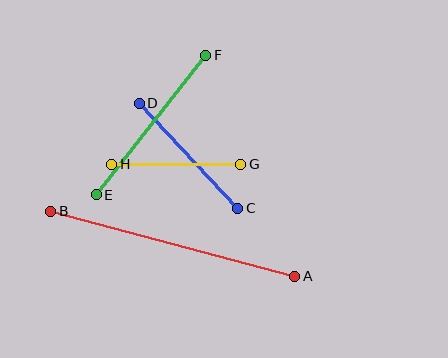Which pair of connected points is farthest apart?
Points A and B are farthest apart.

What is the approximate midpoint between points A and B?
The midpoint is at approximately (173, 244) pixels.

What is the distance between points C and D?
The distance is approximately 144 pixels.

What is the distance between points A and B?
The distance is approximately 252 pixels.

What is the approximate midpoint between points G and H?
The midpoint is at approximately (176, 164) pixels.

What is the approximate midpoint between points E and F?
The midpoint is at approximately (151, 125) pixels.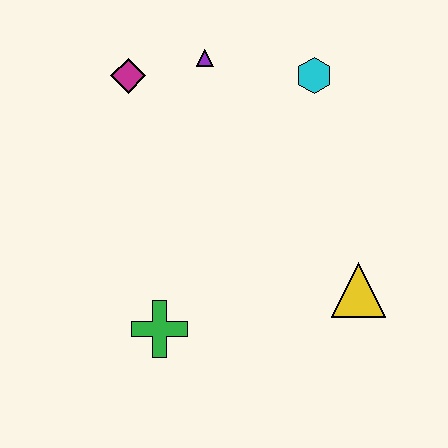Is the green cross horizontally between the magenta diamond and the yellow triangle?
Yes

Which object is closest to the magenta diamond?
The purple triangle is closest to the magenta diamond.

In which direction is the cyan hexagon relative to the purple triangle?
The cyan hexagon is to the right of the purple triangle.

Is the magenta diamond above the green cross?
Yes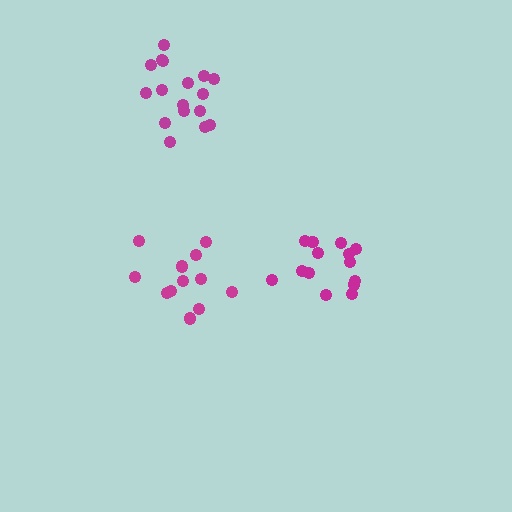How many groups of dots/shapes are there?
There are 3 groups.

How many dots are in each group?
Group 1: 14 dots, Group 2: 13 dots, Group 3: 18 dots (45 total).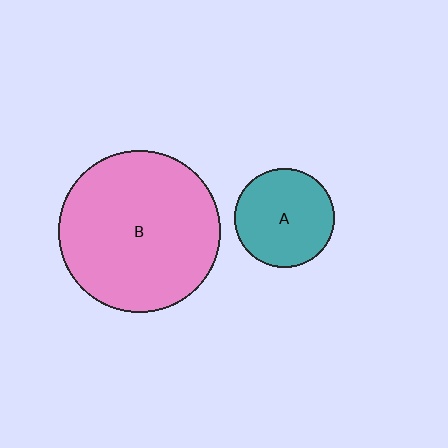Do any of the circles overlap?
No, none of the circles overlap.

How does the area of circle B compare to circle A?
Approximately 2.6 times.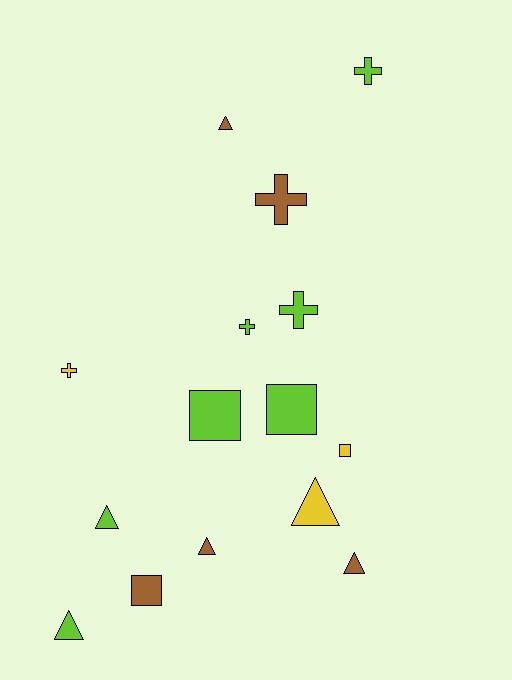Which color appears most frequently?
Lime, with 7 objects.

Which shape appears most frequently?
Triangle, with 6 objects.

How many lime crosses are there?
There are 3 lime crosses.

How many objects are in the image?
There are 15 objects.